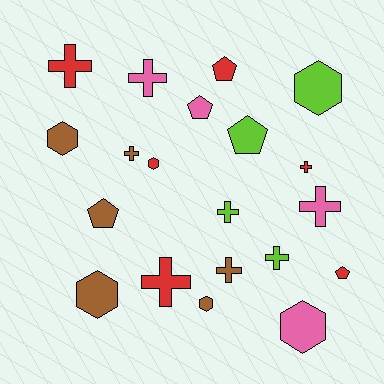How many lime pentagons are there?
There is 1 lime pentagon.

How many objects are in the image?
There are 20 objects.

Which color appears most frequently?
Red, with 6 objects.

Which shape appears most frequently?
Cross, with 9 objects.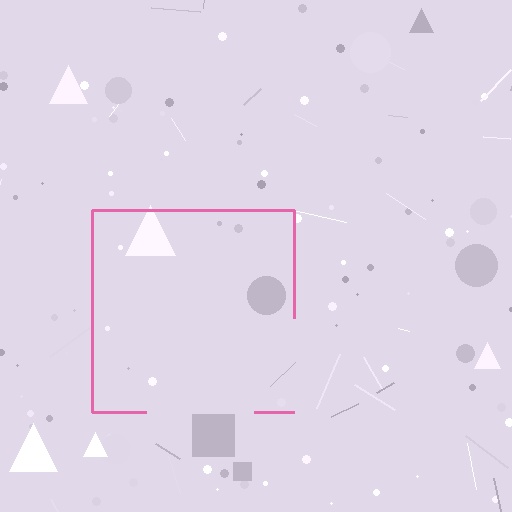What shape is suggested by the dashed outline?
The dashed outline suggests a square.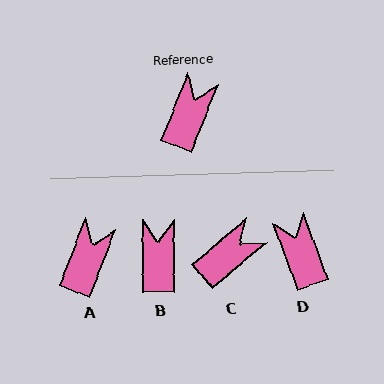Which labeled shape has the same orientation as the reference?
A.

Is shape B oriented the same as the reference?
No, it is off by about 21 degrees.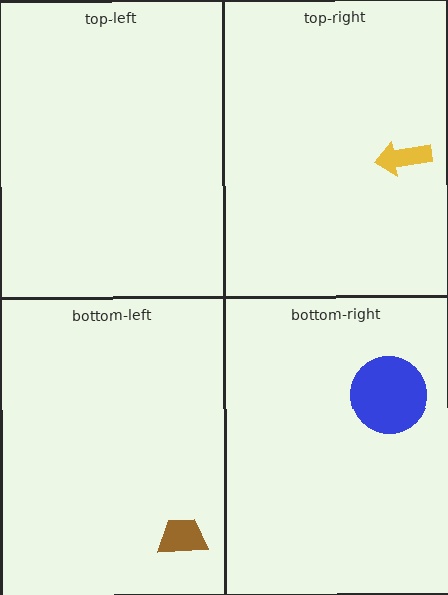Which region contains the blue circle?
The bottom-right region.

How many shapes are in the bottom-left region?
1.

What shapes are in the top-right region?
The yellow arrow.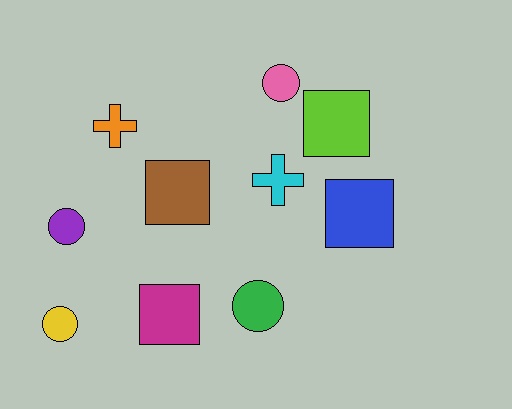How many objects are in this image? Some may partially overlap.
There are 10 objects.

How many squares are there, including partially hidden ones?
There are 4 squares.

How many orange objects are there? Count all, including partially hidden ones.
There is 1 orange object.